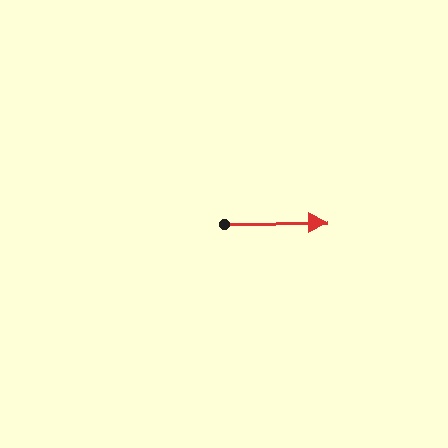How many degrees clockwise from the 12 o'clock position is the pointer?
Approximately 89 degrees.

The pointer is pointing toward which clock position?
Roughly 3 o'clock.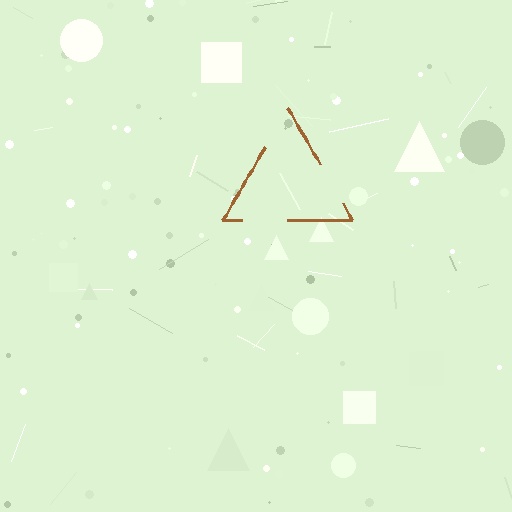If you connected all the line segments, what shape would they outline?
They would outline a triangle.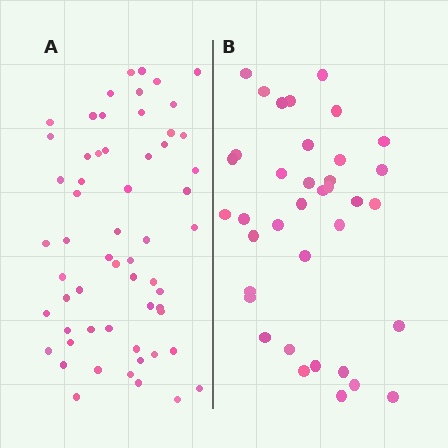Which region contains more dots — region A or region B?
Region A (the left region) has more dots.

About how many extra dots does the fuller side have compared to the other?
Region A has approximately 20 more dots than region B.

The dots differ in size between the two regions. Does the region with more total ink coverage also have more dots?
No. Region B has more total ink coverage because its dots are larger, but region A actually contains more individual dots. Total area can be misleading — the number of items is what matters here.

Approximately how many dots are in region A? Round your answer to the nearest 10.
About 60 dots. (The exact count is 59, which rounds to 60.)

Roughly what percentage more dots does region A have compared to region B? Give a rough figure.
About 60% more.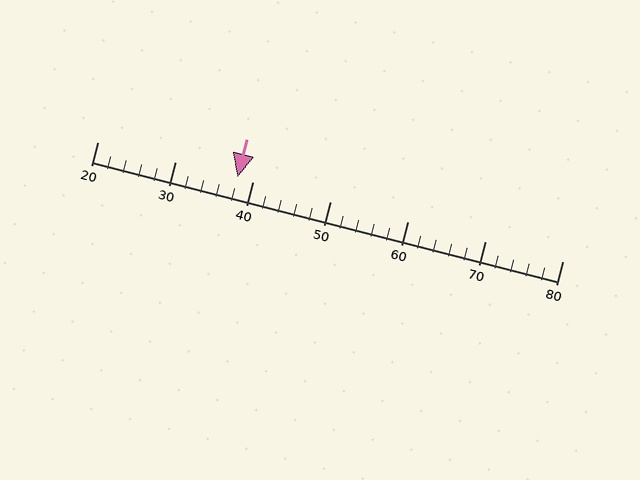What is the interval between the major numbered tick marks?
The major tick marks are spaced 10 units apart.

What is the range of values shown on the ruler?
The ruler shows values from 20 to 80.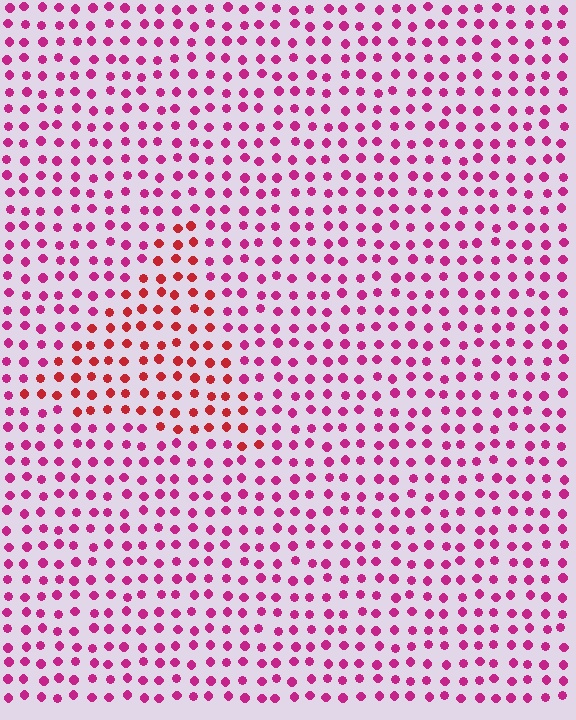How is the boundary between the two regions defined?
The boundary is defined purely by a slight shift in hue (about 34 degrees). Spacing, size, and orientation are identical on both sides.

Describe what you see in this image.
The image is filled with small magenta elements in a uniform arrangement. A triangle-shaped region is visible where the elements are tinted to a slightly different hue, forming a subtle color boundary.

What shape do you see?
I see a triangle.